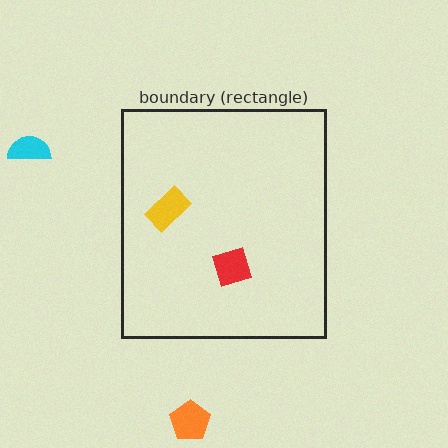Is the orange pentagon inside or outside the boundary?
Outside.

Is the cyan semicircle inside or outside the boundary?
Outside.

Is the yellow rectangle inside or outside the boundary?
Inside.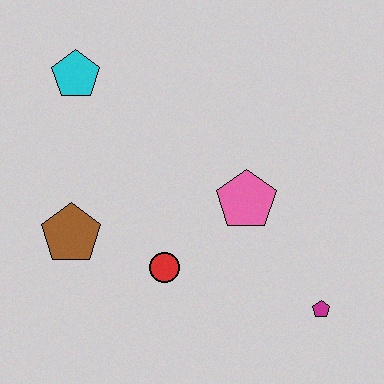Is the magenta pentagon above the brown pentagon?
No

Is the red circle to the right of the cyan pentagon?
Yes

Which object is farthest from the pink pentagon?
The cyan pentagon is farthest from the pink pentagon.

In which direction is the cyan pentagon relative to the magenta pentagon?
The cyan pentagon is to the left of the magenta pentagon.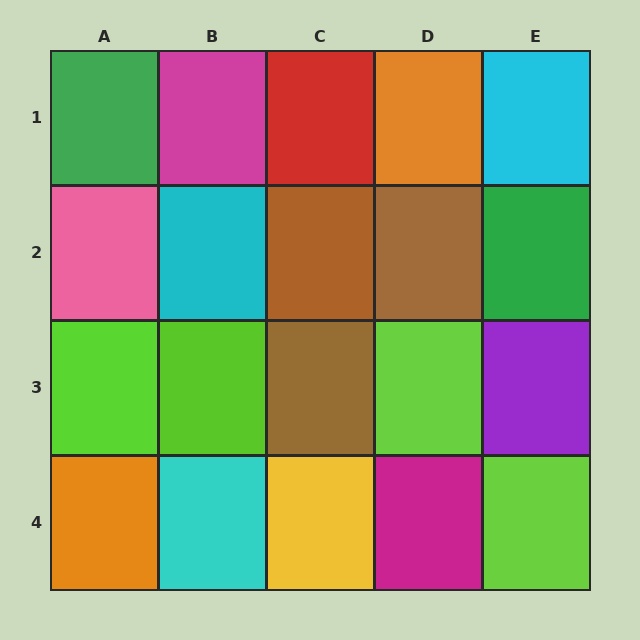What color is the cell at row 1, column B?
Magenta.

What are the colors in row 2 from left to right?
Pink, cyan, brown, brown, green.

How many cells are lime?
4 cells are lime.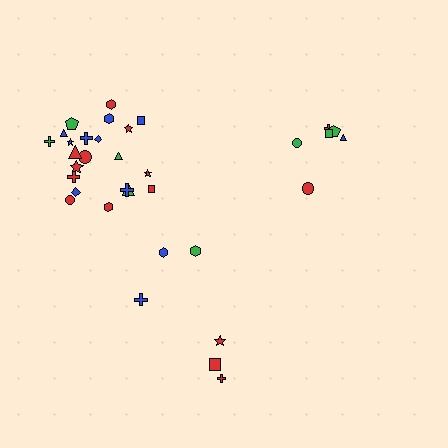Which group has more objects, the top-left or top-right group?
The top-left group.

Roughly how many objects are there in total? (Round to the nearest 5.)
Roughly 35 objects in total.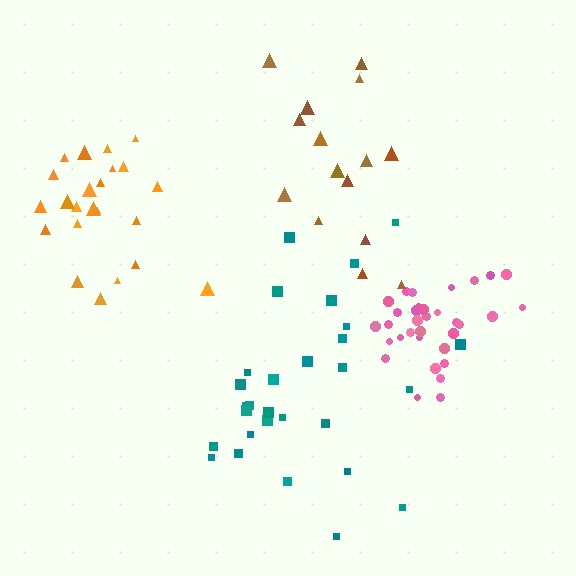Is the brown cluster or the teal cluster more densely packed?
Teal.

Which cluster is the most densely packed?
Pink.